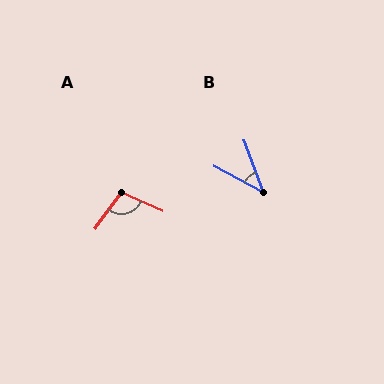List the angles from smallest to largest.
B (41°), A (102°).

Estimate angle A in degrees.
Approximately 102 degrees.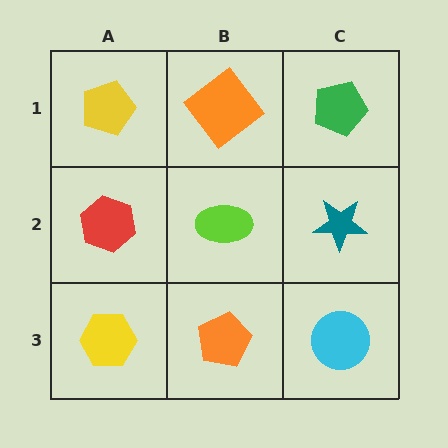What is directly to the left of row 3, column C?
An orange pentagon.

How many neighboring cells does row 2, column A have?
3.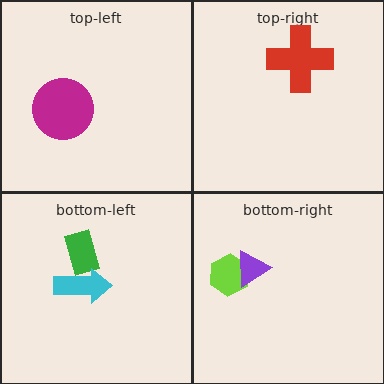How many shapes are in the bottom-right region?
2.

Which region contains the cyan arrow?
The bottom-left region.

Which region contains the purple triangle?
The bottom-right region.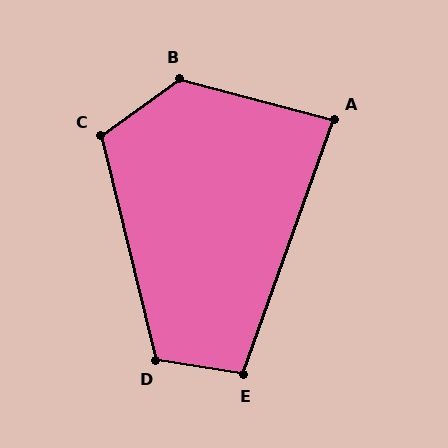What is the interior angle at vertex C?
Approximately 112 degrees (obtuse).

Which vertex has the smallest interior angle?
A, at approximately 85 degrees.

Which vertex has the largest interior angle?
B, at approximately 129 degrees.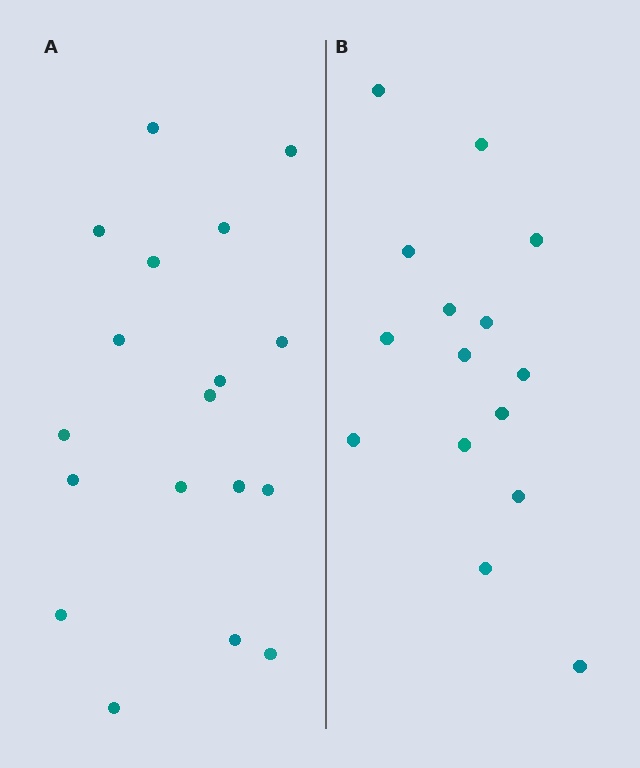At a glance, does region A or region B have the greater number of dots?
Region A (the left region) has more dots.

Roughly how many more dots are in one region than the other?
Region A has just a few more — roughly 2 or 3 more dots than region B.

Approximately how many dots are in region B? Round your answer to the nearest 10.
About 20 dots. (The exact count is 15, which rounds to 20.)